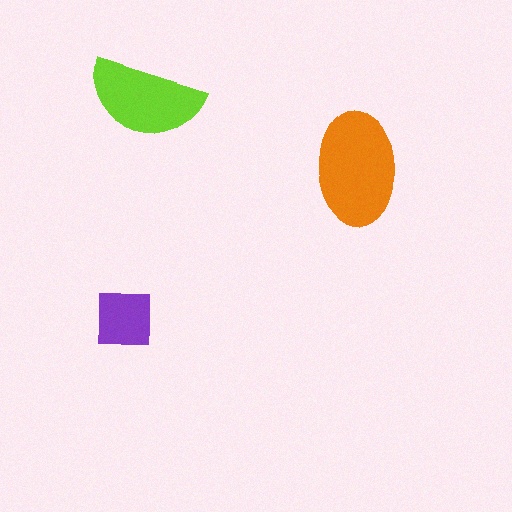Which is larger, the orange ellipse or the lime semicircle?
The orange ellipse.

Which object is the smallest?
The purple square.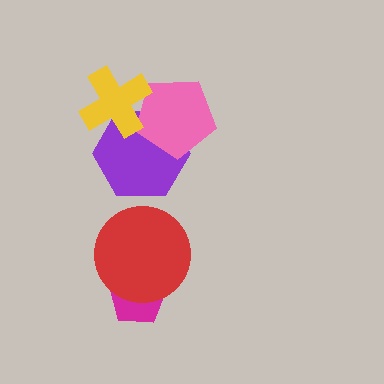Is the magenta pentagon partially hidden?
Yes, it is partially covered by another shape.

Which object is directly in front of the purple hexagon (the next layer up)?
The pink pentagon is directly in front of the purple hexagon.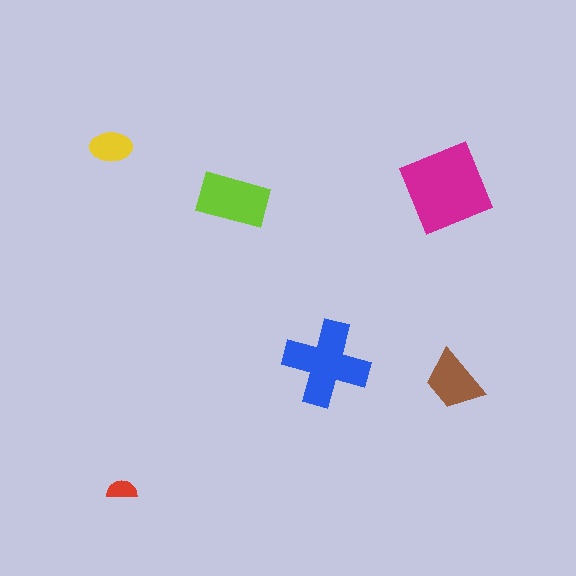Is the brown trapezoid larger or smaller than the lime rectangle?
Smaller.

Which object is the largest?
The magenta square.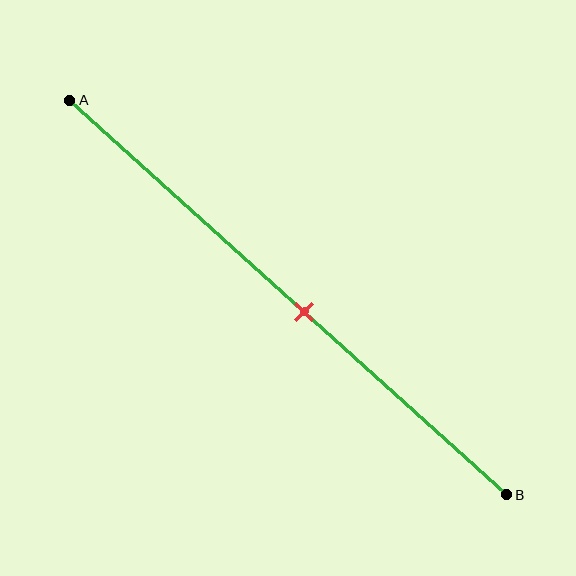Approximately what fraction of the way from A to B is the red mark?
The red mark is approximately 55% of the way from A to B.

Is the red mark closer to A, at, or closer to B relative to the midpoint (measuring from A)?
The red mark is closer to point B than the midpoint of segment AB.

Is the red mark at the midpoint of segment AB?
No, the mark is at about 55% from A, not at the 50% midpoint.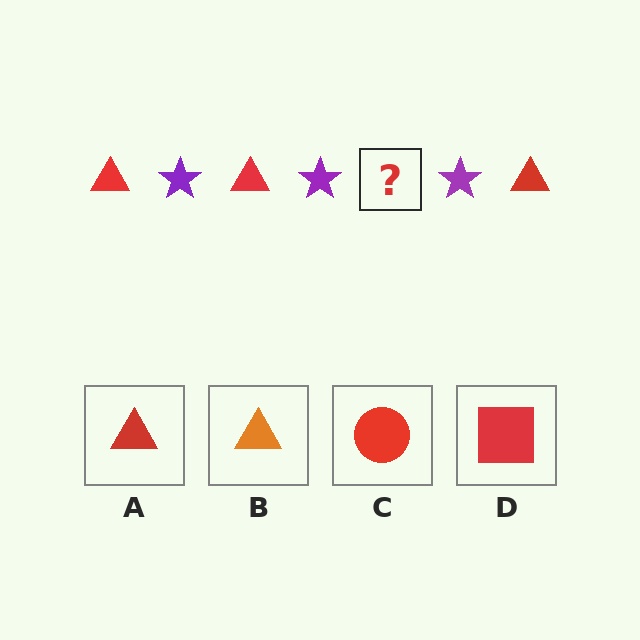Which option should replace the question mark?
Option A.